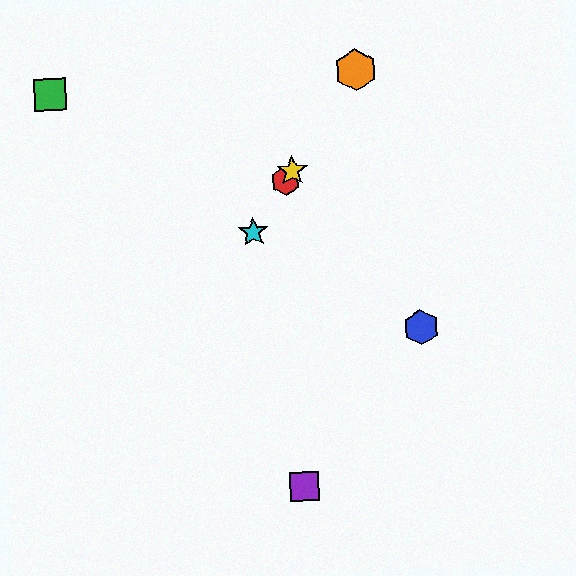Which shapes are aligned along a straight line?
The red hexagon, the yellow star, the orange hexagon, the cyan star are aligned along a straight line.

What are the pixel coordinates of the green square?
The green square is at (50, 95).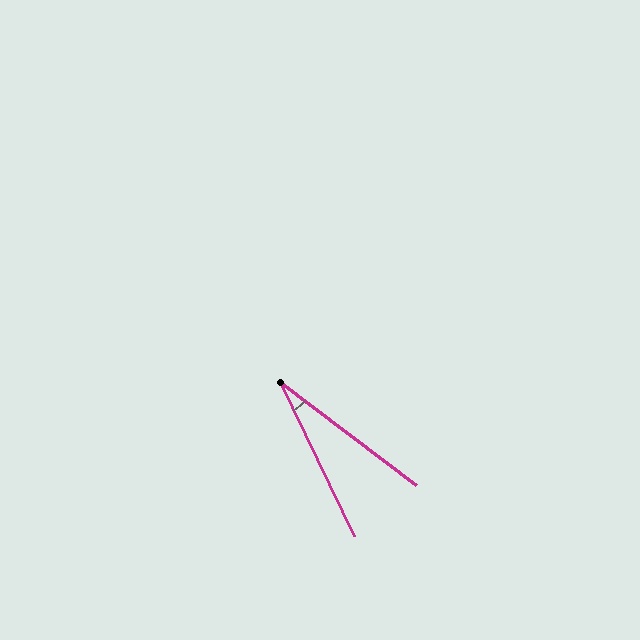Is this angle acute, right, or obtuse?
It is acute.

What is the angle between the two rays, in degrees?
Approximately 27 degrees.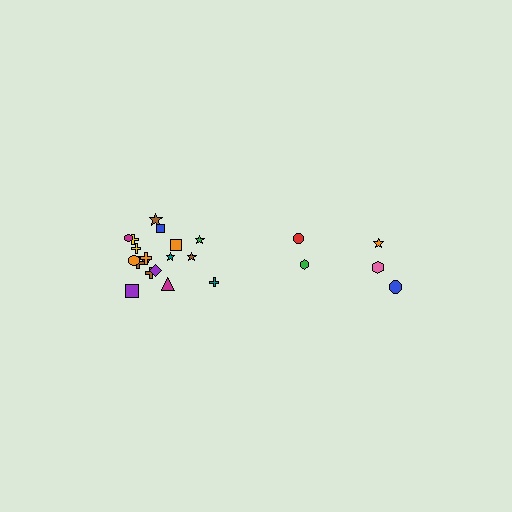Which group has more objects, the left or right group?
The left group.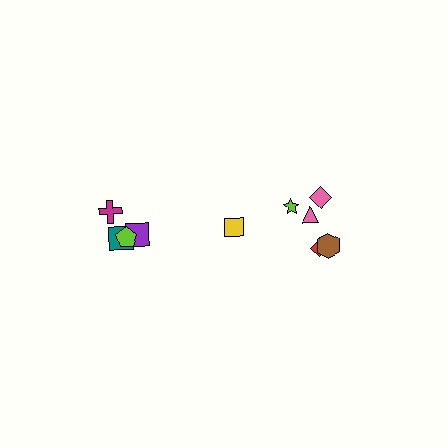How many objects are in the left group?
There are 4 objects.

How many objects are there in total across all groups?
There are 10 objects.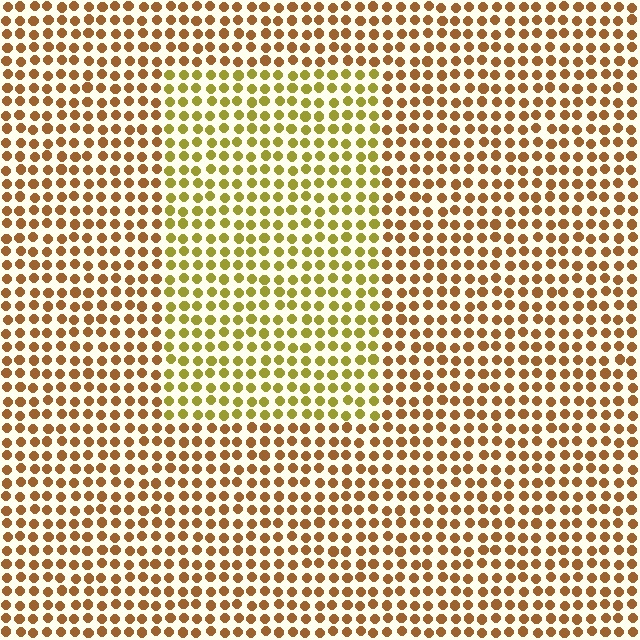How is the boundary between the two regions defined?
The boundary is defined purely by a slight shift in hue (about 33 degrees). Spacing, size, and orientation are identical on both sides.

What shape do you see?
I see a rectangle.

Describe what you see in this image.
The image is filled with small brown elements in a uniform arrangement. A rectangle-shaped region is visible where the elements are tinted to a slightly different hue, forming a subtle color boundary.